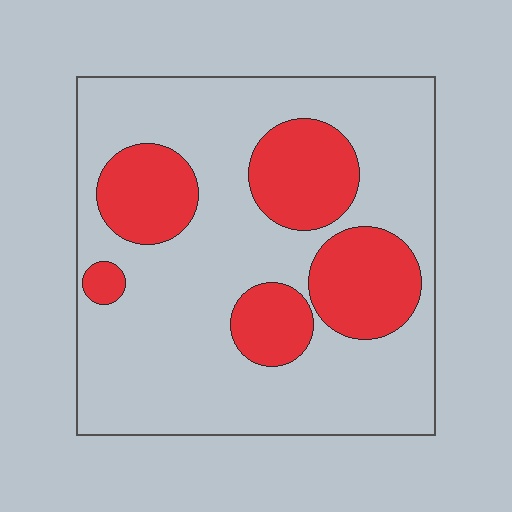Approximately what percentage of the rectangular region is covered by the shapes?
Approximately 25%.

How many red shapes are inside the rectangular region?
5.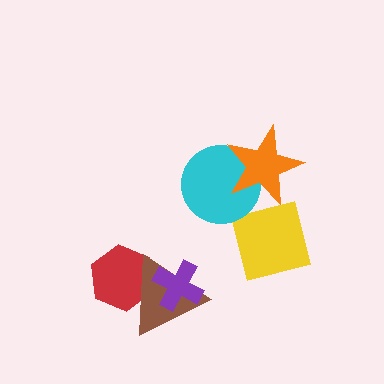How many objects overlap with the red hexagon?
1 object overlaps with the red hexagon.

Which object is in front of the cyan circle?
The orange star is in front of the cyan circle.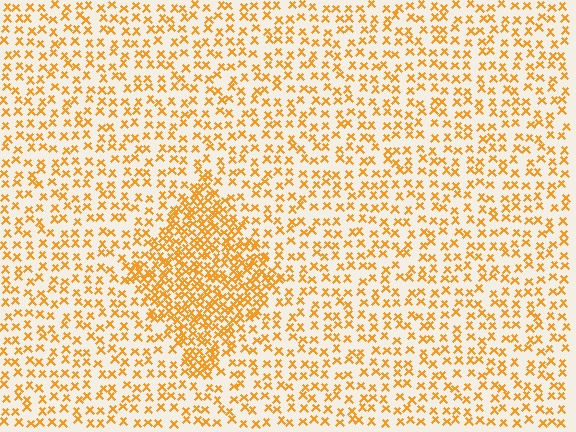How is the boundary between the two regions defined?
The boundary is defined by a change in element density (approximately 2.3x ratio). All elements are the same color, size, and shape.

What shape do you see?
I see a diamond.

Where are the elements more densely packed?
The elements are more densely packed inside the diamond boundary.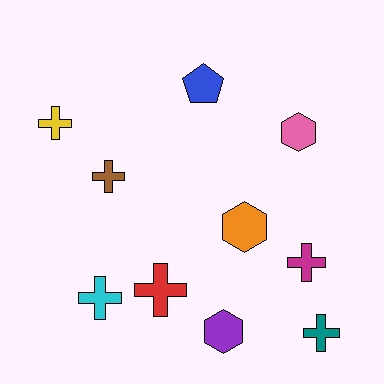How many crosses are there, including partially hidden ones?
There are 6 crosses.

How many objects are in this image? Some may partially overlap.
There are 10 objects.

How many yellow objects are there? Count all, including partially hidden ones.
There is 1 yellow object.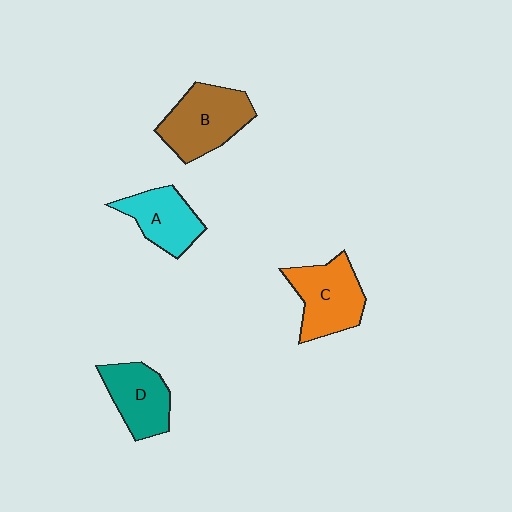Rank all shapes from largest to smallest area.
From largest to smallest: B (brown), C (orange), D (teal), A (cyan).